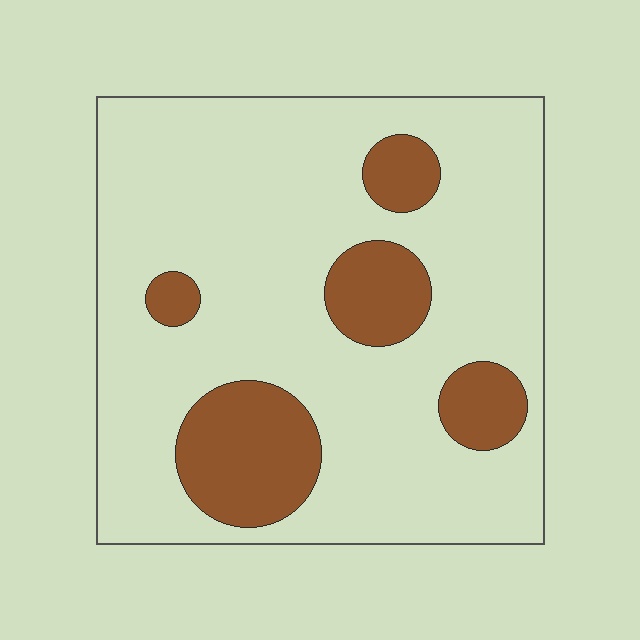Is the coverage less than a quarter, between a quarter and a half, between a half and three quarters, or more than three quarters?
Less than a quarter.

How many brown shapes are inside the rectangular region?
5.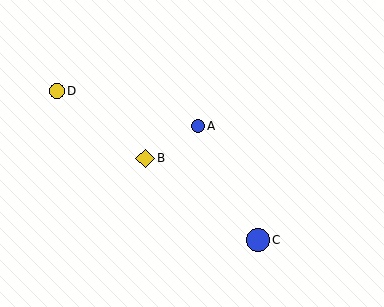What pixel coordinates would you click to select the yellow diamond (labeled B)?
Click at (145, 158) to select the yellow diamond B.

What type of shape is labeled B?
Shape B is a yellow diamond.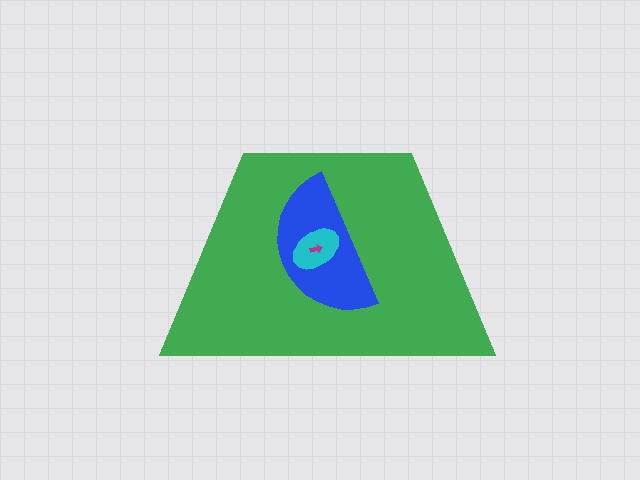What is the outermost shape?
The green trapezoid.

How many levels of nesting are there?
4.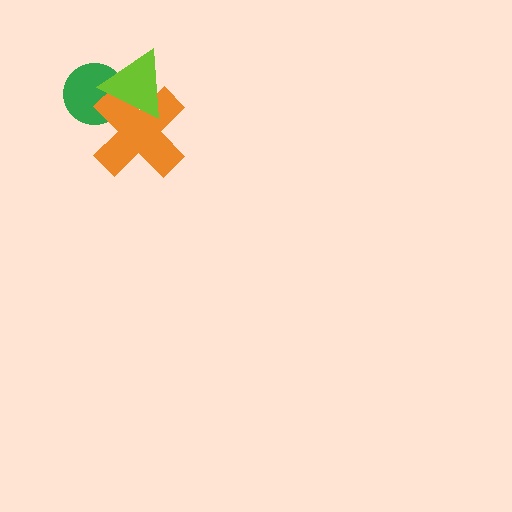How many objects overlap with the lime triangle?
2 objects overlap with the lime triangle.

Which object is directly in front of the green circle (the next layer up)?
The orange cross is directly in front of the green circle.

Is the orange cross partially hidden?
Yes, it is partially covered by another shape.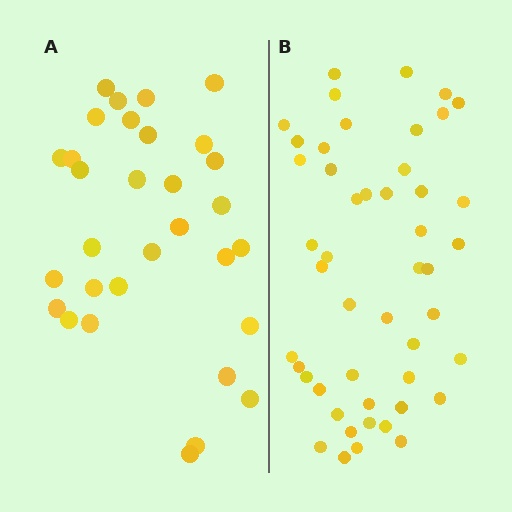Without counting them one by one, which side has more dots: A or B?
Region B (the right region) has more dots.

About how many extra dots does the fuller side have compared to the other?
Region B has approximately 15 more dots than region A.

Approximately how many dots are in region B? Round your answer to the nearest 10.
About 50 dots. (The exact count is 48, which rounds to 50.)